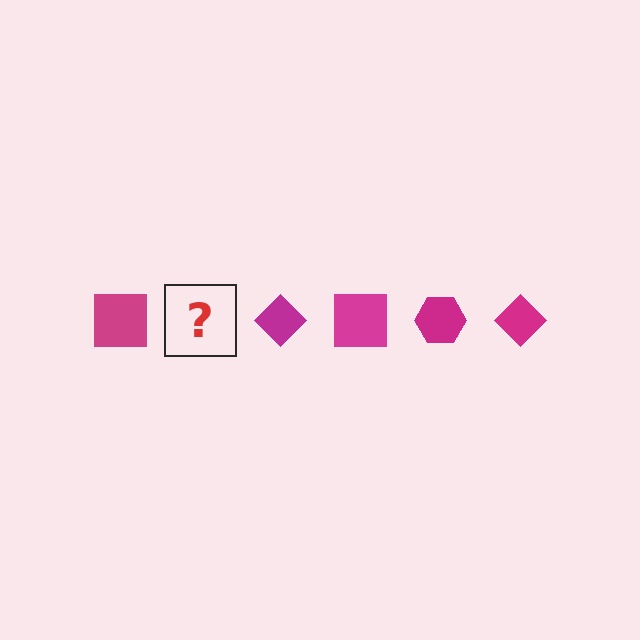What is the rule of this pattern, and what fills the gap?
The rule is that the pattern cycles through square, hexagon, diamond shapes in magenta. The gap should be filled with a magenta hexagon.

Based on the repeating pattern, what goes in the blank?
The blank should be a magenta hexagon.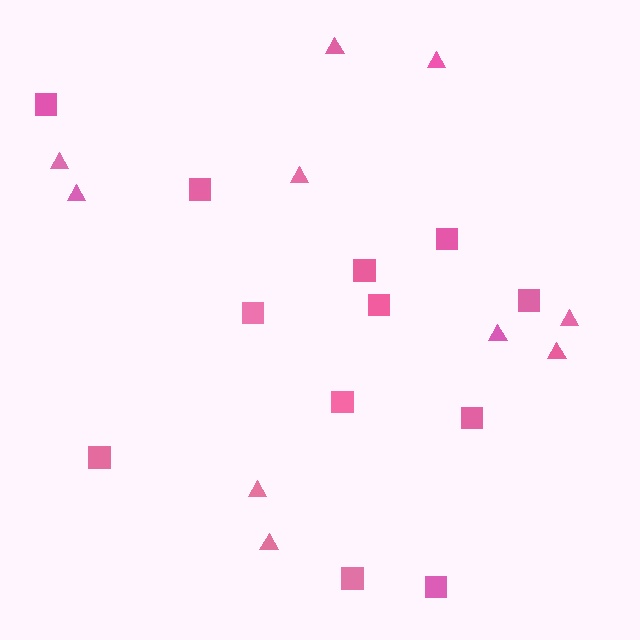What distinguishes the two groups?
There are 2 groups: one group of triangles (10) and one group of squares (12).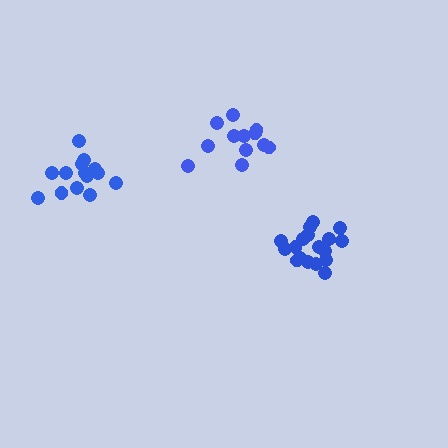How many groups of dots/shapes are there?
There are 3 groups.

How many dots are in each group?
Group 1: 18 dots, Group 2: 15 dots, Group 3: 13 dots (46 total).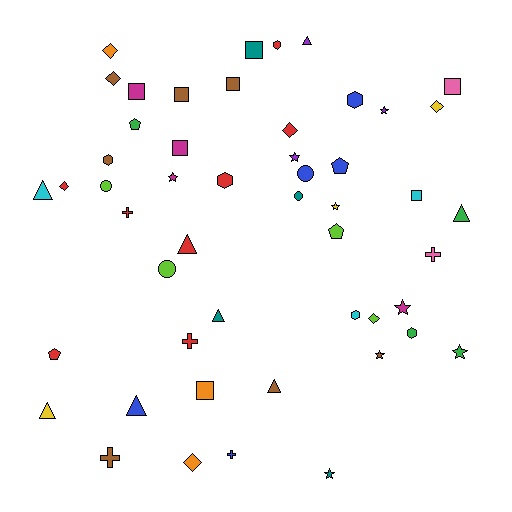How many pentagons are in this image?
There are 4 pentagons.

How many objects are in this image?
There are 50 objects.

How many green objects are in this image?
There are 4 green objects.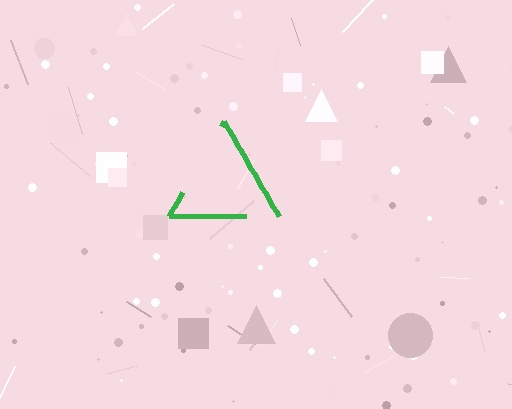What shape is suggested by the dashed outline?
The dashed outline suggests a triangle.